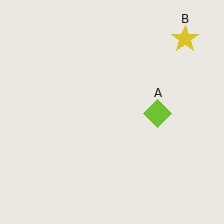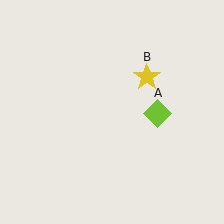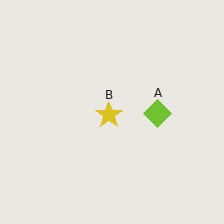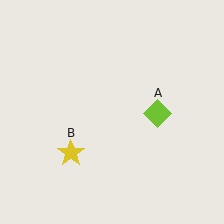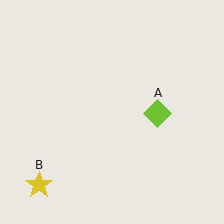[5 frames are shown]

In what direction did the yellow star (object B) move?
The yellow star (object B) moved down and to the left.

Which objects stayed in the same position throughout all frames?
Lime diamond (object A) remained stationary.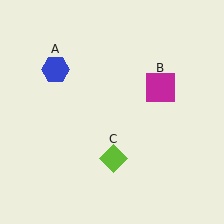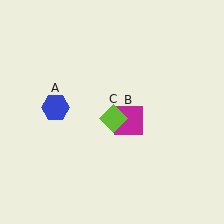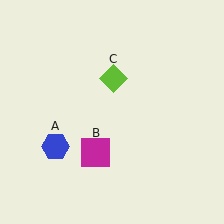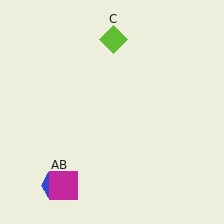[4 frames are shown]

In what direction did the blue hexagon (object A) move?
The blue hexagon (object A) moved down.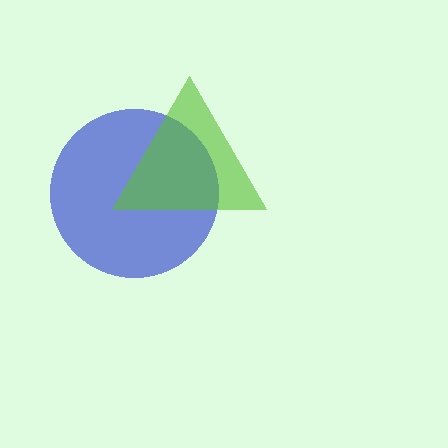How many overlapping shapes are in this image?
There are 2 overlapping shapes in the image.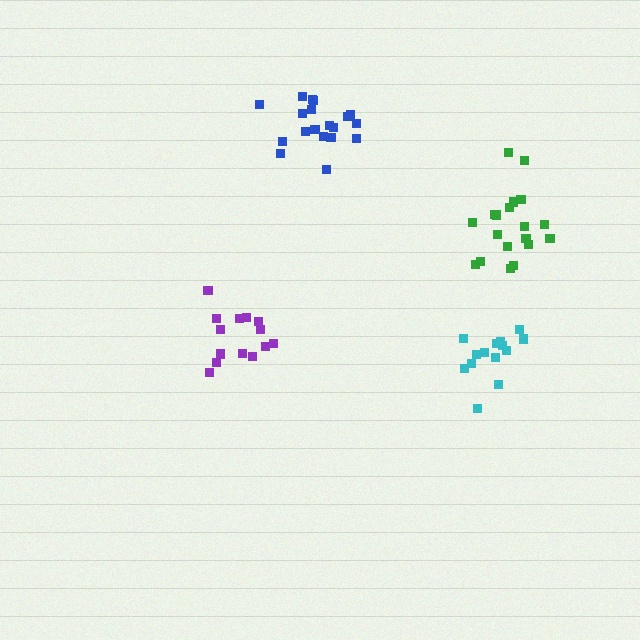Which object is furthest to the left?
The purple cluster is leftmost.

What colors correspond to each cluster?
The clusters are colored: purple, cyan, green, blue.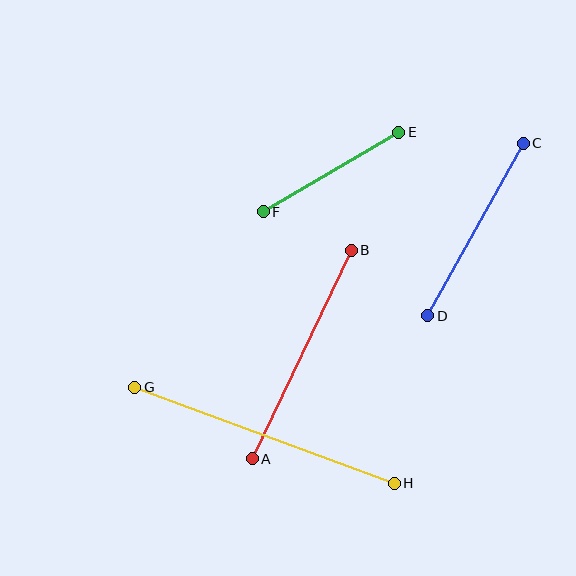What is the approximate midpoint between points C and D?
The midpoint is at approximately (476, 230) pixels.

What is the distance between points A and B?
The distance is approximately 231 pixels.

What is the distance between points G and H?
The distance is approximately 277 pixels.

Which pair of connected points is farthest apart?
Points G and H are farthest apart.